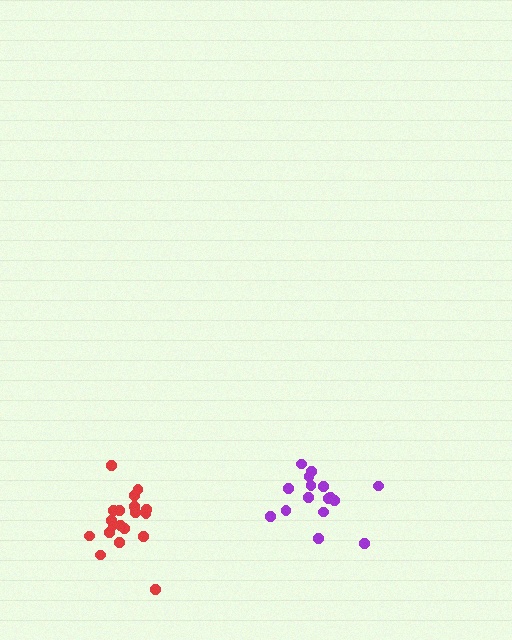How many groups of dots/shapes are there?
There are 2 groups.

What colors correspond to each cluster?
The clusters are colored: purple, red.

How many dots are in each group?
Group 1: 16 dots, Group 2: 19 dots (35 total).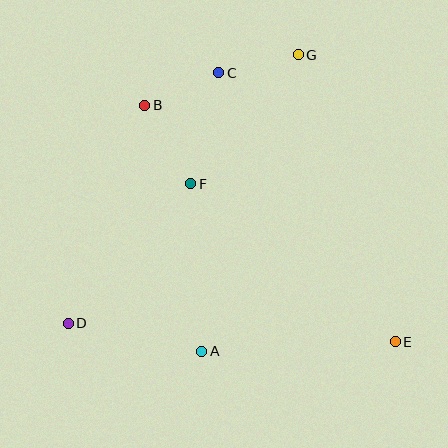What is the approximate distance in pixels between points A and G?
The distance between A and G is approximately 312 pixels.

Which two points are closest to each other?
Points B and C are closest to each other.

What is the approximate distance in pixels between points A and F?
The distance between A and F is approximately 168 pixels.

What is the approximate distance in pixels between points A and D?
The distance between A and D is approximately 136 pixels.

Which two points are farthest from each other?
Points D and G are farthest from each other.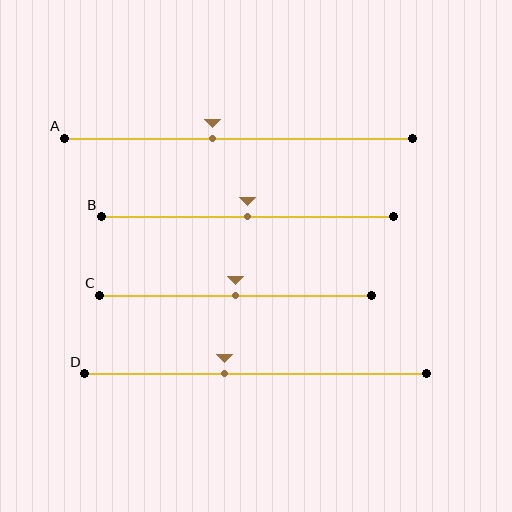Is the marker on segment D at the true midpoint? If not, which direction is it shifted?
No, the marker on segment D is shifted to the left by about 9% of the segment length.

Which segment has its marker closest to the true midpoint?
Segment B has its marker closest to the true midpoint.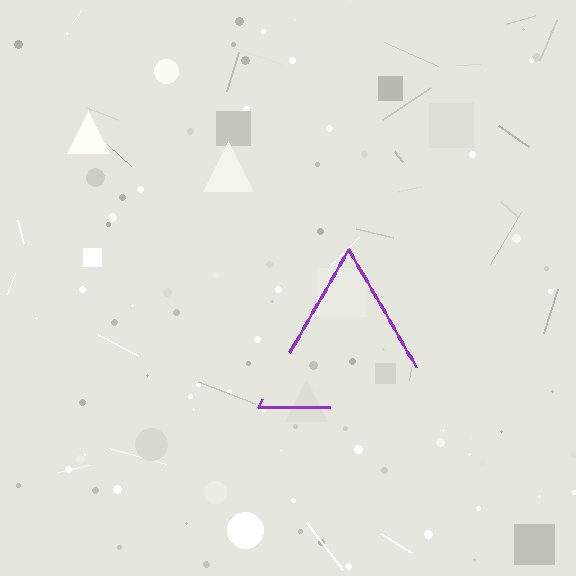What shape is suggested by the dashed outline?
The dashed outline suggests a triangle.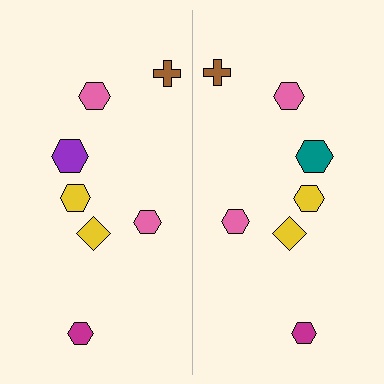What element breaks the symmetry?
The teal hexagon on the right side breaks the symmetry — its mirror counterpart is purple.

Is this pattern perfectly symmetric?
No, the pattern is not perfectly symmetric. The teal hexagon on the right side breaks the symmetry — its mirror counterpart is purple.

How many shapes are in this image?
There are 14 shapes in this image.